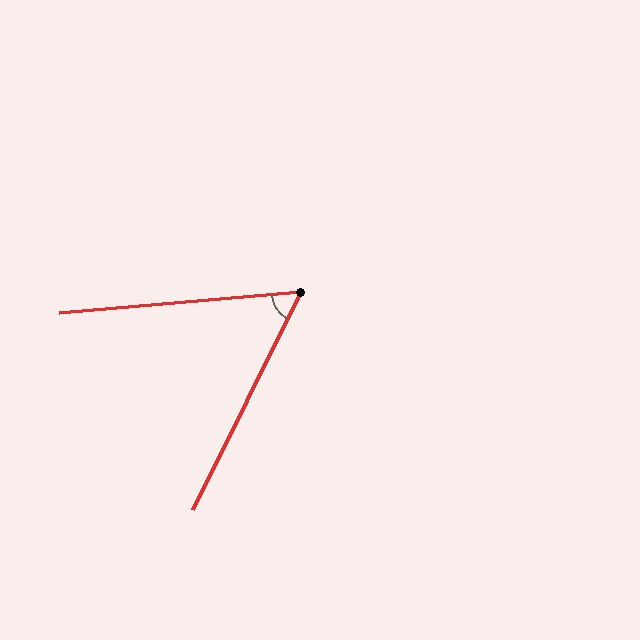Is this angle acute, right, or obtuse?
It is acute.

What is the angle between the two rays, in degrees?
Approximately 59 degrees.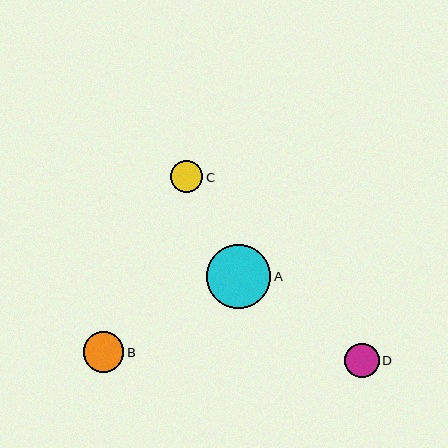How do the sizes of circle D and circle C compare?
Circle D and circle C are approximately the same size.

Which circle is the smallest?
Circle C is the smallest with a size of approximately 33 pixels.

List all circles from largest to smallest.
From largest to smallest: A, B, D, C.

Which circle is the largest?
Circle A is the largest with a size of approximately 64 pixels.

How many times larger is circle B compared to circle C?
Circle B is approximately 1.2 times the size of circle C.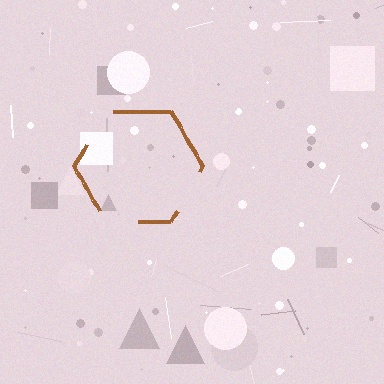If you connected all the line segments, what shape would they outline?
They would outline a hexagon.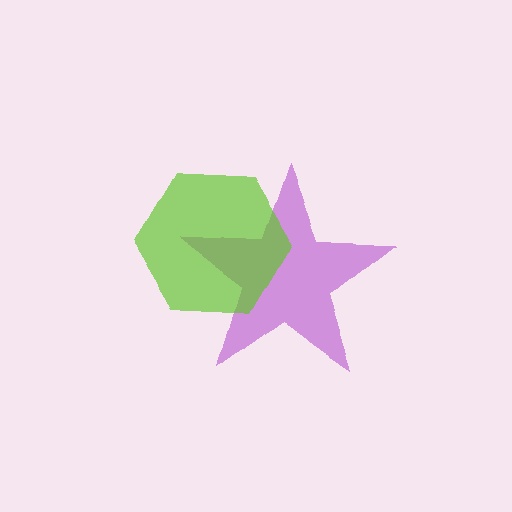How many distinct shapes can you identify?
There are 2 distinct shapes: a purple star, a lime hexagon.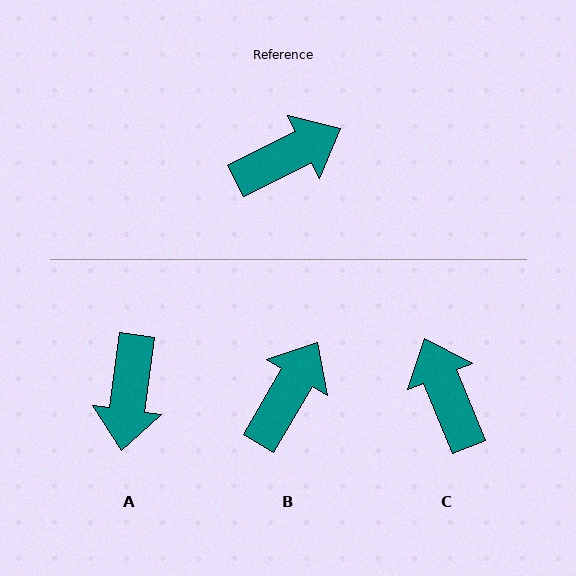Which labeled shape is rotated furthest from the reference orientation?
A, about 125 degrees away.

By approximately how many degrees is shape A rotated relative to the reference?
Approximately 125 degrees clockwise.